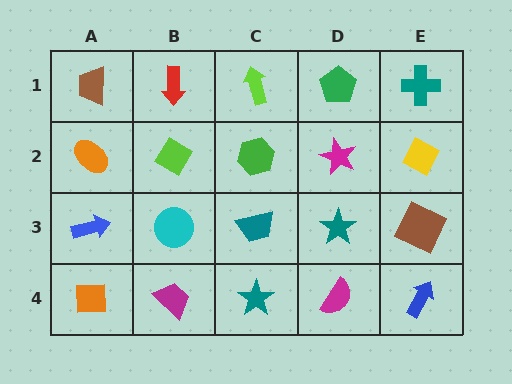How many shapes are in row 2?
5 shapes.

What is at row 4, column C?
A teal star.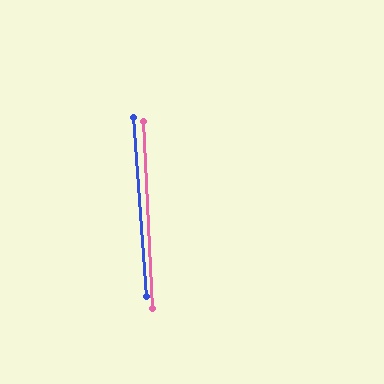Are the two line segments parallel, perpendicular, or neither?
Parallel — their directions differ by only 1.4°.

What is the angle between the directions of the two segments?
Approximately 1 degree.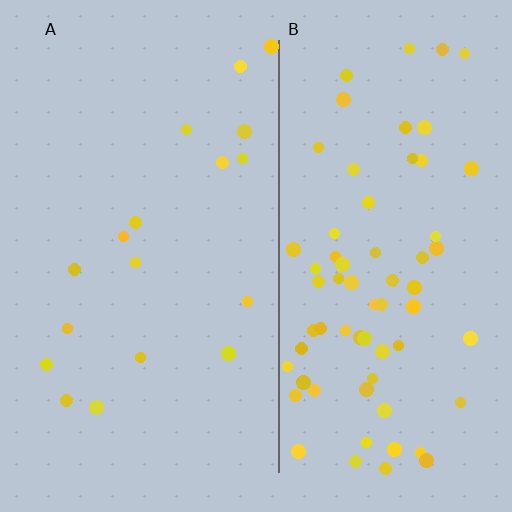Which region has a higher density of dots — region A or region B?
B (the right).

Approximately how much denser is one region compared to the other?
Approximately 3.9× — region B over region A.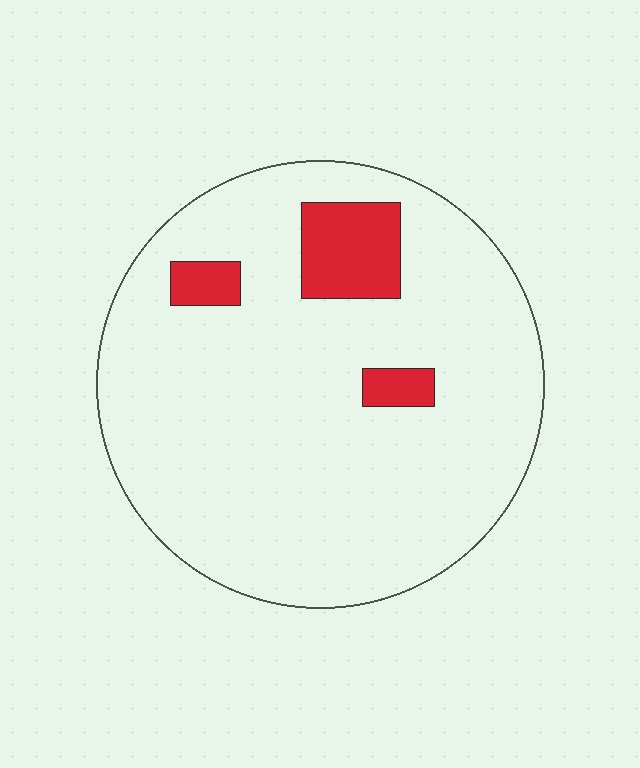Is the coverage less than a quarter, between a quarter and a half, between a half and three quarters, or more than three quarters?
Less than a quarter.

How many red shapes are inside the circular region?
3.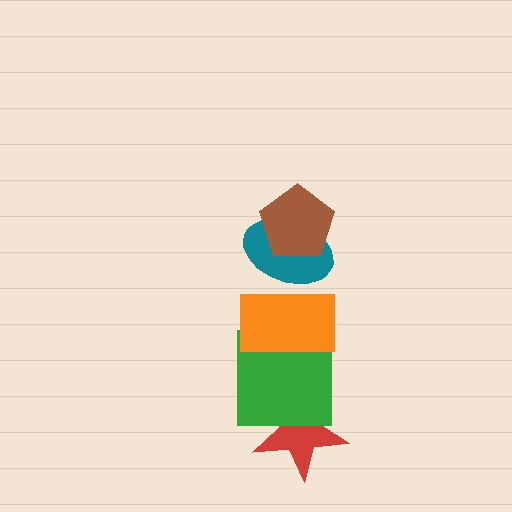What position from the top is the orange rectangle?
The orange rectangle is 3rd from the top.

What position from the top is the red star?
The red star is 5th from the top.